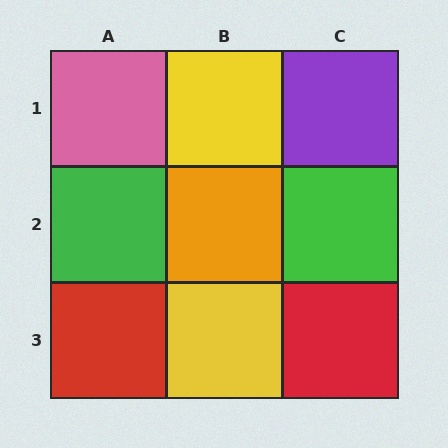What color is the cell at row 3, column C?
Red.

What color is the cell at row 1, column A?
Pink.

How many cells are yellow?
2 cells are yellow.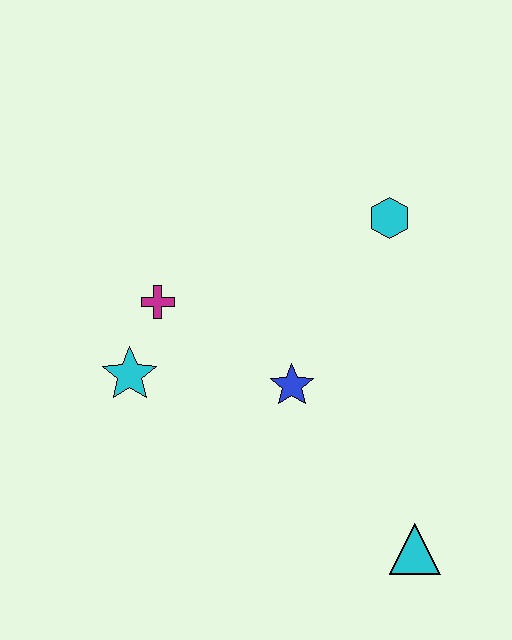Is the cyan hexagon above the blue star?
Yes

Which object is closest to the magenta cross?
The cyan star is closest to the magenta cross.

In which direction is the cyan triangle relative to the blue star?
The cyan triangle is below the blue star.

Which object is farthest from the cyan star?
The cyan triangle is farthest from the cyan star.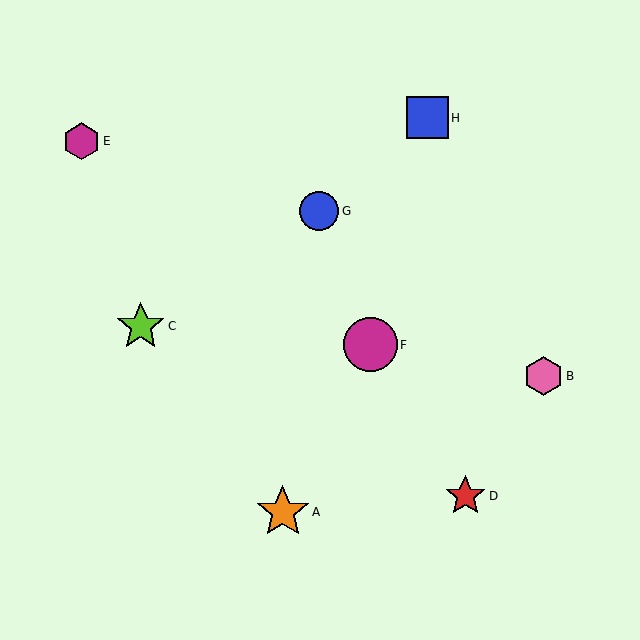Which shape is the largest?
The magenta circle (labeled F) is the largest.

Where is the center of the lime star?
The center of the lime star is at (141, 327).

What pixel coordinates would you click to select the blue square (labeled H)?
Click at (428, 118) to select the blue square H.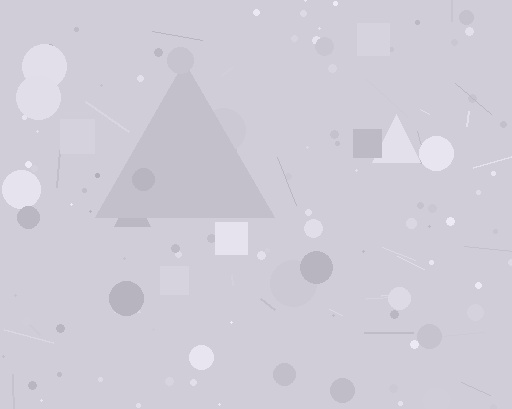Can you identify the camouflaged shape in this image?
The camouflaged shape is a triangle.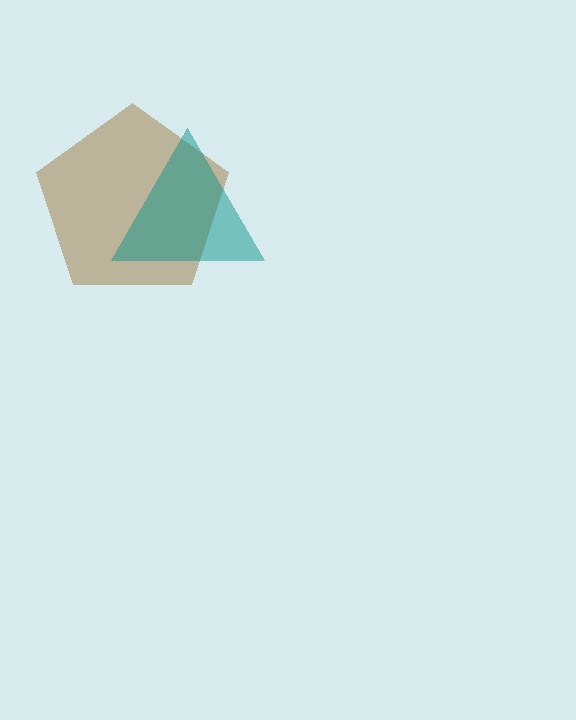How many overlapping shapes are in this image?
There are 2 overlapping shapes in the image.